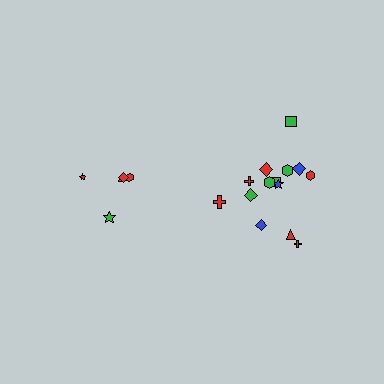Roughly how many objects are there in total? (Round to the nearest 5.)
Roughly 20 objects in total.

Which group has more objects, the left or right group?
The right group.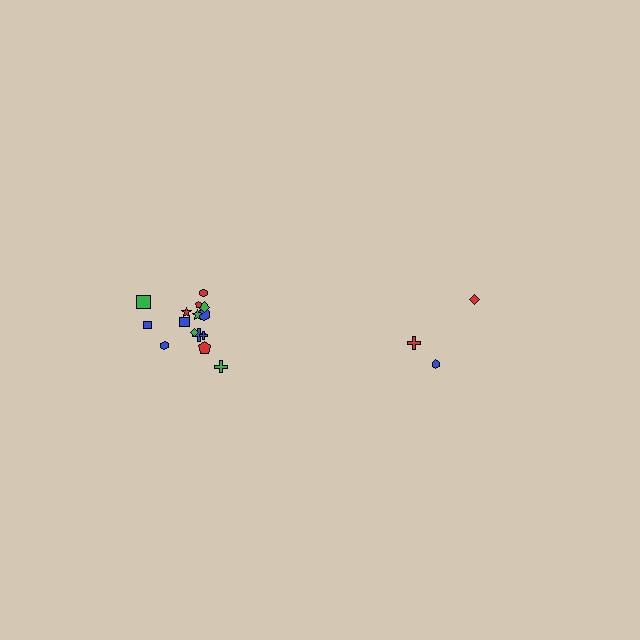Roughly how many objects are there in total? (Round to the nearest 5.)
Roughly 20 objects in total.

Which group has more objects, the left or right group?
The left group.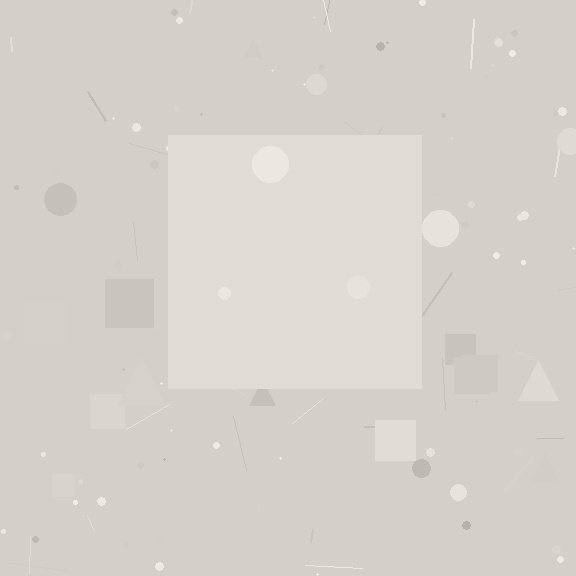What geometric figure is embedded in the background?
A square is embedded in the background.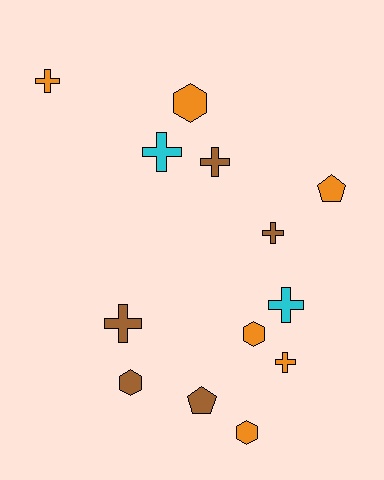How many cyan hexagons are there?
There are no cyan hexagons.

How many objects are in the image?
There are 13 objects.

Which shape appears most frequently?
Cross, with 7 objects.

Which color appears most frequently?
Orange, with 6 objects.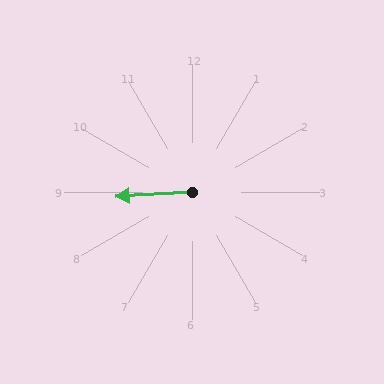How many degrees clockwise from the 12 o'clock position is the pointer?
Approximately 267 degrees.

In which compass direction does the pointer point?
West.